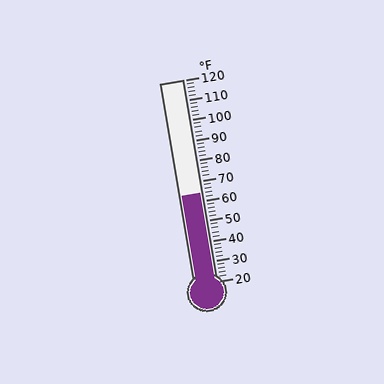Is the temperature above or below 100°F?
The temperature is below 100°F.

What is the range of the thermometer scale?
The thermometer scale ranges from 20°F to 120°F.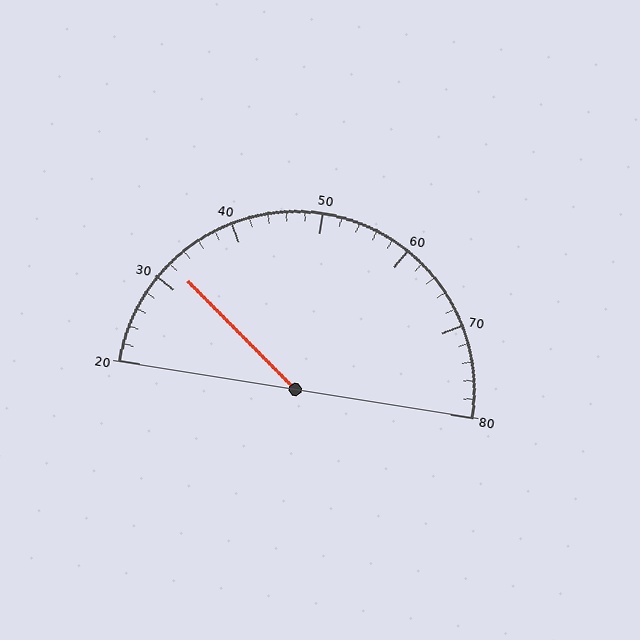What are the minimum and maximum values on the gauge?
The gauge ranges from 20 to 80.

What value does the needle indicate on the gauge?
The needle indicates approximately 32.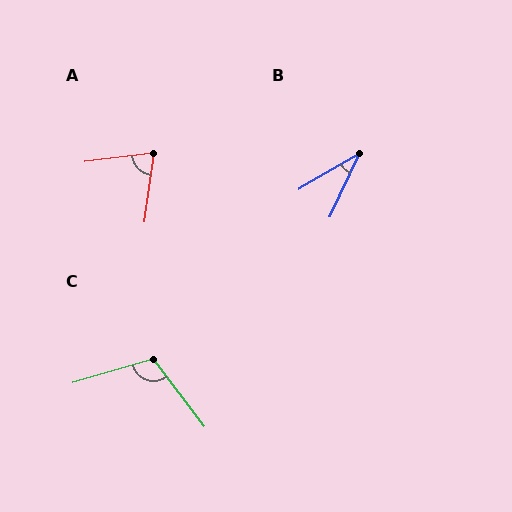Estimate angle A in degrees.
Approximately 76 degrees.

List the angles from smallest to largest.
B (35°), A (76°), C (111°).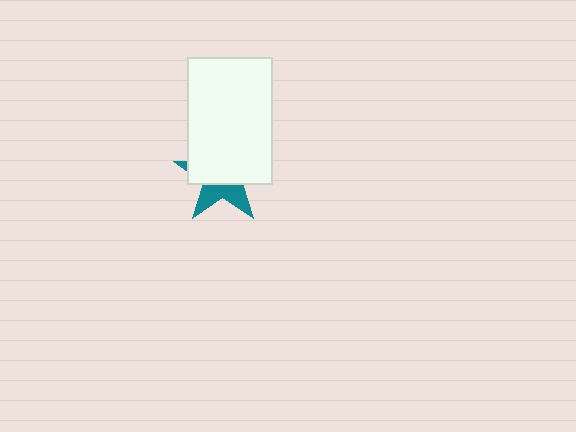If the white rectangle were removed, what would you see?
You would see the complete teal star.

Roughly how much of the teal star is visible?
A small part of it is visible (roughly 37%).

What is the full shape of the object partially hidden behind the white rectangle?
The partially hidden object is a teal star.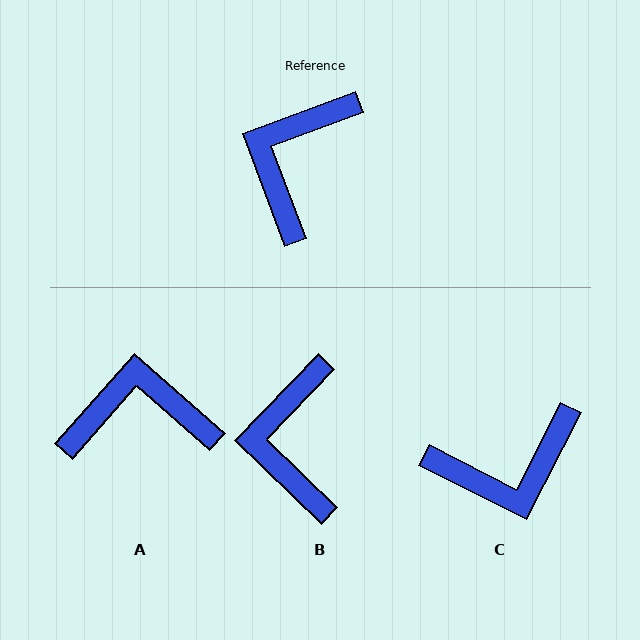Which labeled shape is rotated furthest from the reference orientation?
C, about 132 degrees away.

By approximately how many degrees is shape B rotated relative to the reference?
Approximately 26 degrees counter-clockwise.